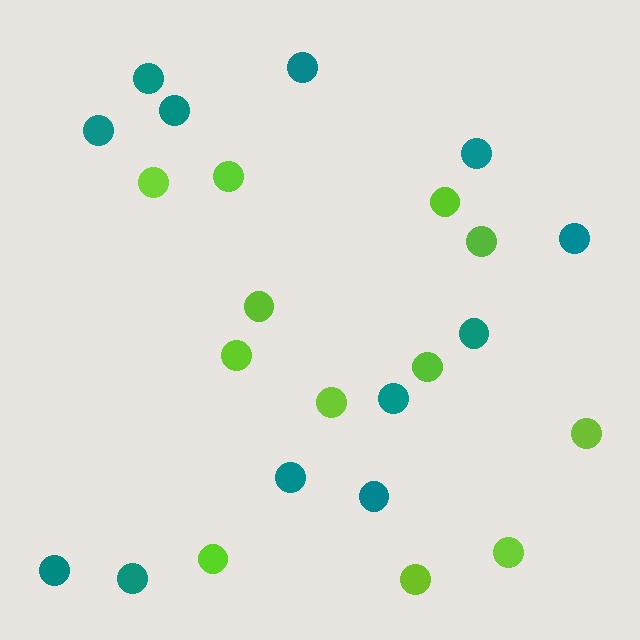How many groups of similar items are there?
There are 2 groups: one group of teal circles (12) and one group of lime circles (12).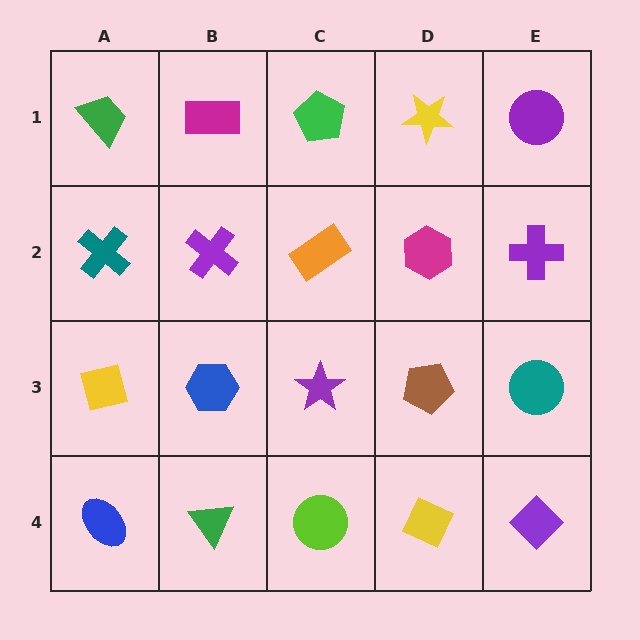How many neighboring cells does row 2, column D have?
4.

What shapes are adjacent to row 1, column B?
A purple cross (row 2, column B), a green trapezoid (row 1, column A), a green pentagon (row 1, column C).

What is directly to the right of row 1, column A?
A magenta rectangle.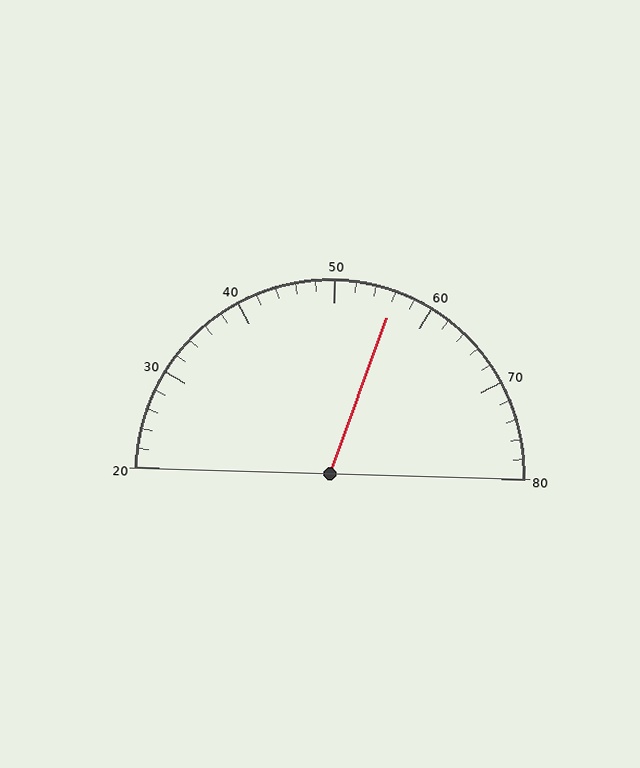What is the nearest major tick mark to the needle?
The nearest major tick mark is 60.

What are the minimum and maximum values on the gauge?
The gauge ranges from 20 to 80.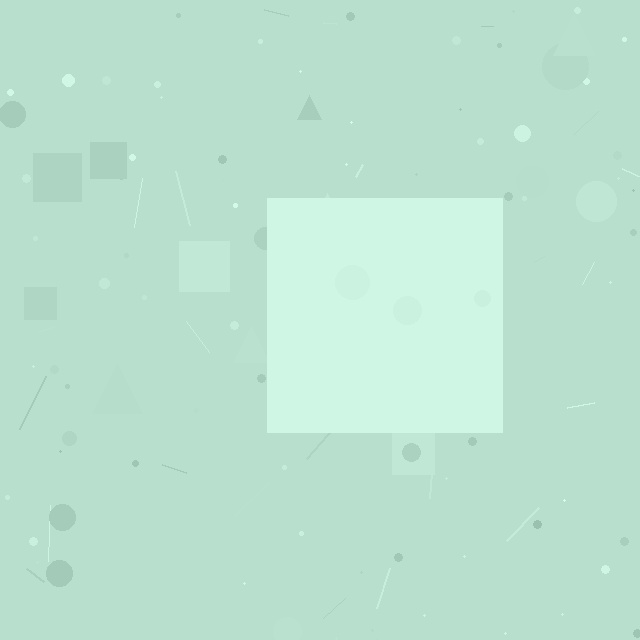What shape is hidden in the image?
A square is hidden in the image.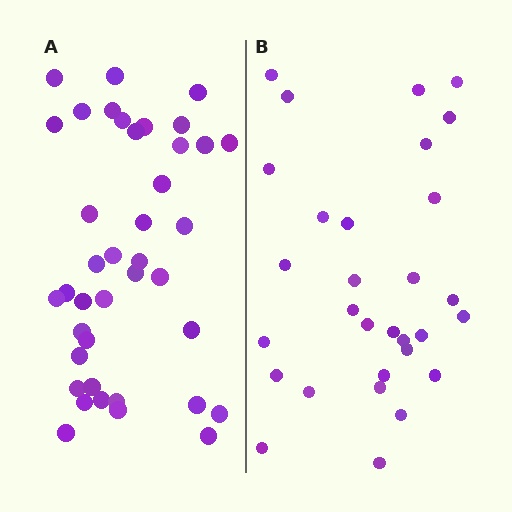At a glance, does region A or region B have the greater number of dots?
Region A (the left region) has more dots.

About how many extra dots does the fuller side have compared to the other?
Region A has roughly 10 or so more dots than region B.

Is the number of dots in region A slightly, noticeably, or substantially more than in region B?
Region A has noticeably more, but not dramatically so. The ratio is roughly 1.3 to 1.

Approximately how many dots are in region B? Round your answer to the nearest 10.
About 30 dots.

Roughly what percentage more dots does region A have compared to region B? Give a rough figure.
About 35% more.